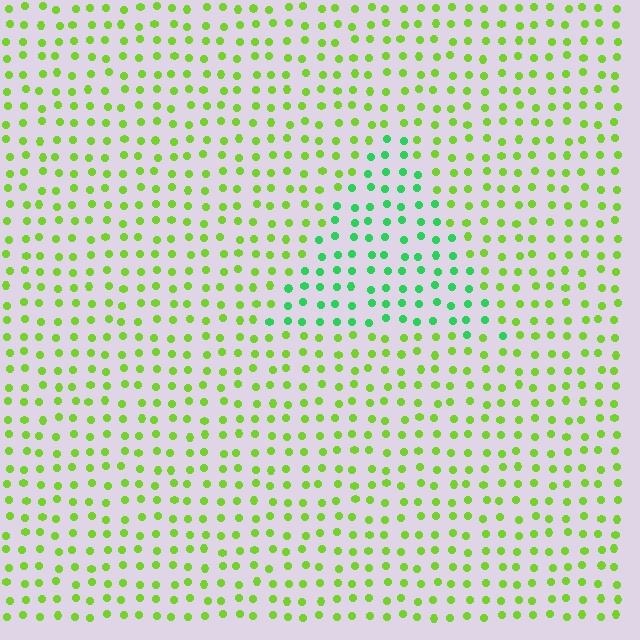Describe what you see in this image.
The image is filled with small lime elements in a uniform arrangement. A triangle-shaped region is visible where the elements are tinted to a slightly different hue, forming a subtle color boundary.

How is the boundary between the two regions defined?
The boundary is defined purely by a slight shift in hue (about 43 degrees). Spacing, size, and orientation are identical on both sides.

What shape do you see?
I see a triangle.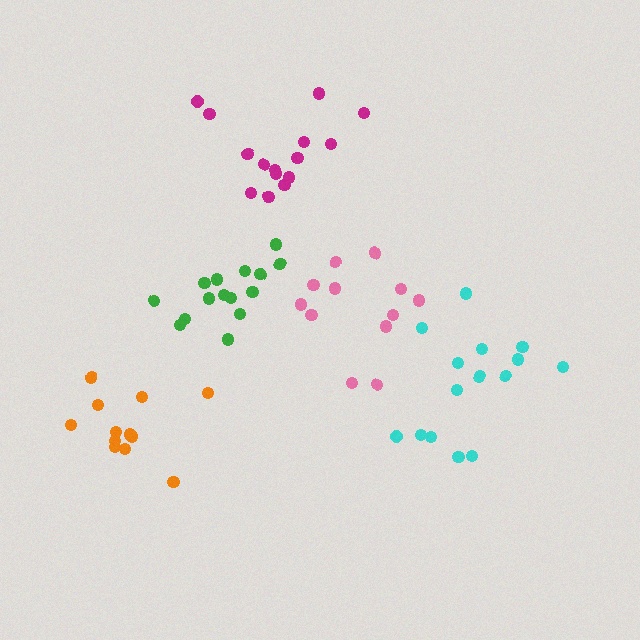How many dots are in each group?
Group 1: 15 dots, Group 2: 15 dots, Group 3: 12 dots, Group 4: 12 dots, Group 5: 15 dots (69 total).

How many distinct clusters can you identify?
There are 5 distinct clusters.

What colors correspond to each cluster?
The clusters are colored: green, cyan, pink, orange, magenta.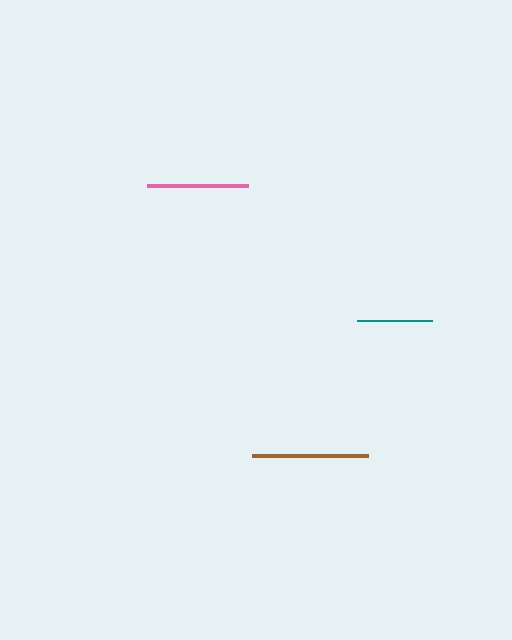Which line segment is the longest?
The brown line is the longest at approximately 116 pixels.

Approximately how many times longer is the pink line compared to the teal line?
The pink line is approximately 1.3 times the length of the teal line.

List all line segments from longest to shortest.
From longest to shortest: brown, pink, teal.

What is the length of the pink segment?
The pink segment is approximately 100 pixels long.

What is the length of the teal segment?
The teal segment is approximately 75 pixels long.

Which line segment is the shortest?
The teal line is the shortest at approximately 75 pixels.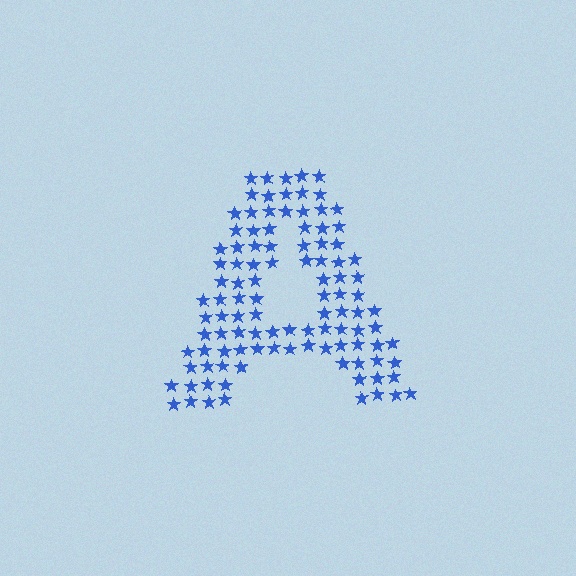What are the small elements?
The small elements are stars.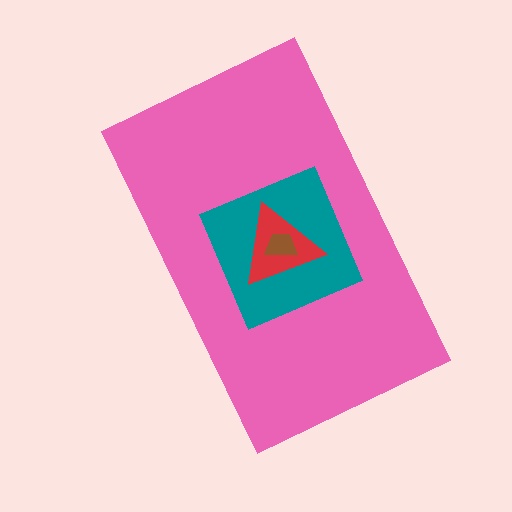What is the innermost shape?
The brown trapezoid.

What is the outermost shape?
The pink rectangle.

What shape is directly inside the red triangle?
The brown trapezoid.